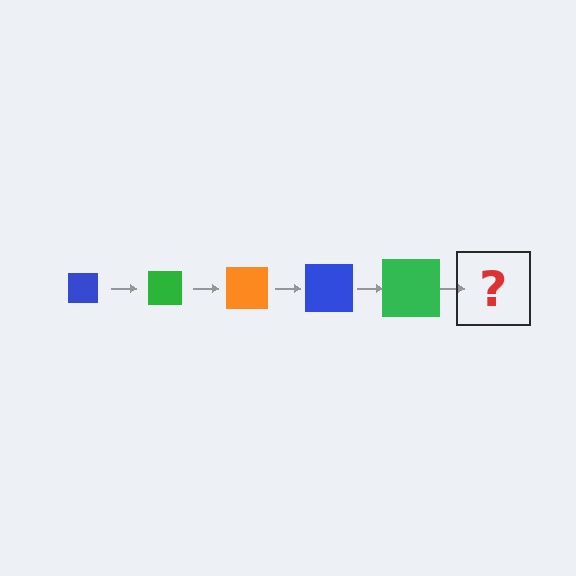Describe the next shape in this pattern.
It should be an orange square, larger than the previous one.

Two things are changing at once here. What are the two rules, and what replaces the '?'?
The two rules are that the square grows larger each step and the color cycles through blue, green, and orange. The '?' should be an orange square, larger than the previous one.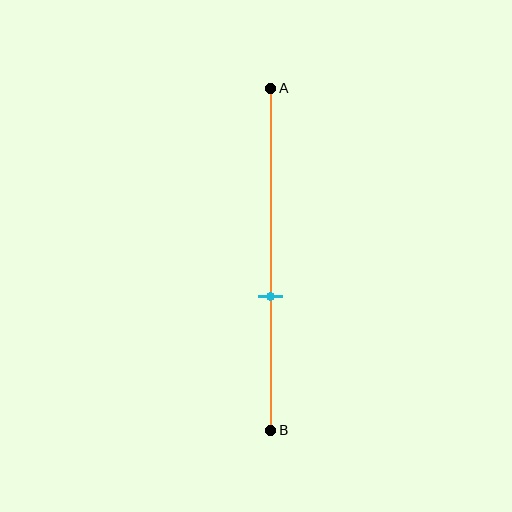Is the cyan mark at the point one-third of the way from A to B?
No, the mark is at about 60% from A, not at the 33% one-third point.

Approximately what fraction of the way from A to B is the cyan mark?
The cyan mark is approximately 60% of the way from A to B.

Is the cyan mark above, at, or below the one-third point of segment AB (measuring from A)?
The cyan mark is below the one-third point of segment AB.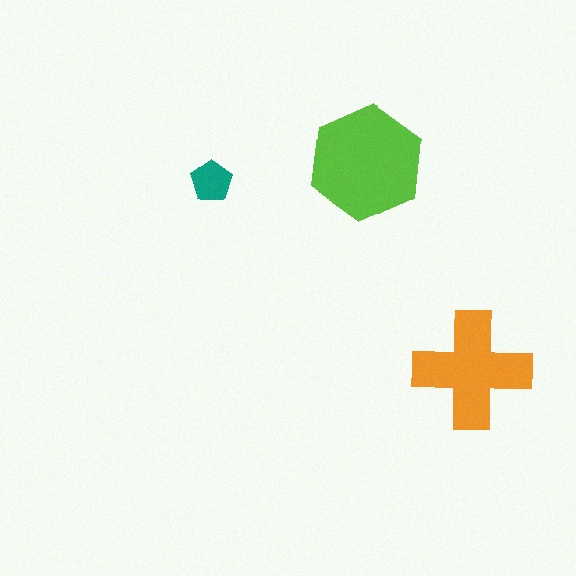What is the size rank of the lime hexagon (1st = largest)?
1st.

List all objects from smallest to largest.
The teal pentagon, the orange cross, the lime hexagon.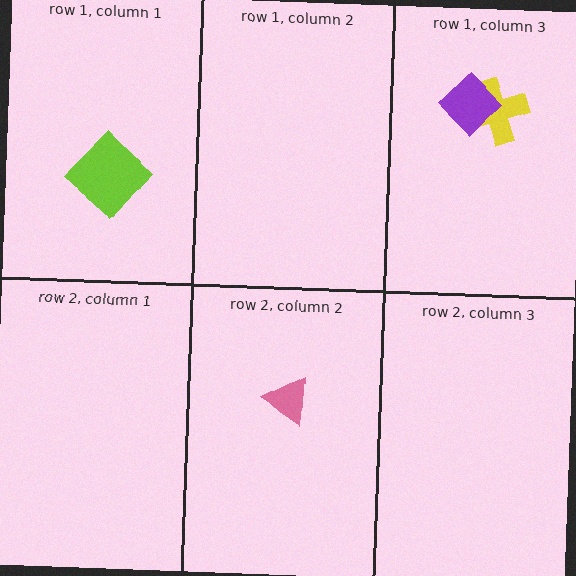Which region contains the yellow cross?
The row 1, column 3 region.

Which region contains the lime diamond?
The row 1, column 1 region.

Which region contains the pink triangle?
The row 2, column 2 region.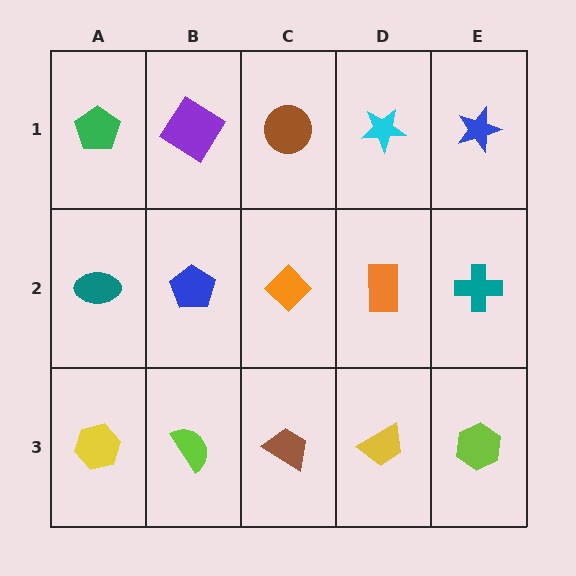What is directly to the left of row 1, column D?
A brown circle.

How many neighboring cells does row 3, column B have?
3.